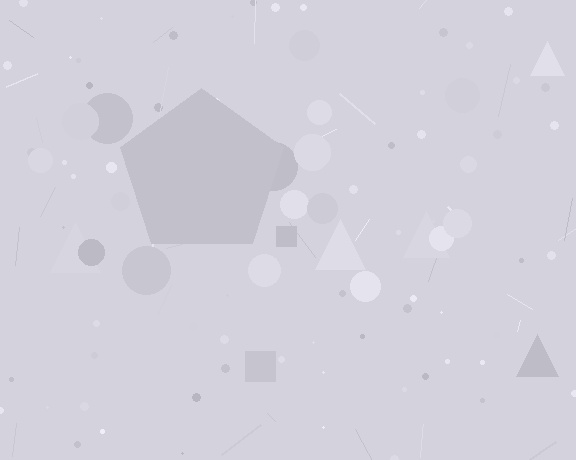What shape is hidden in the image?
A pentagon is hidden in the image.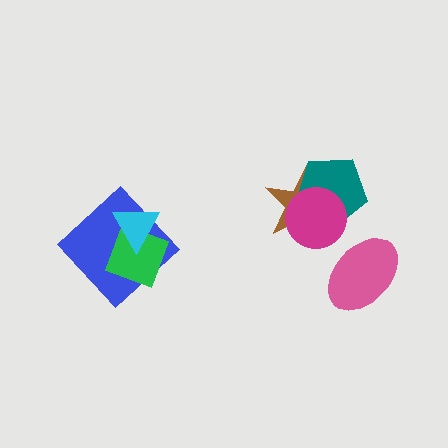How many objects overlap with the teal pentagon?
2 objects overlap with the teal pentagon.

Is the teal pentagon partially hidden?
Yes, it is partially covered by another shape.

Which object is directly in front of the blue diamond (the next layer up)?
The green diamond is directly in front of the blue diamond.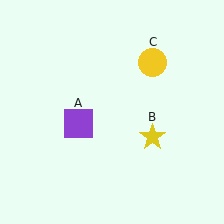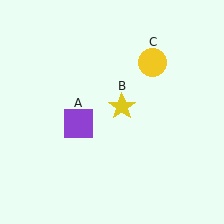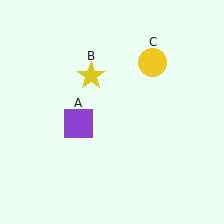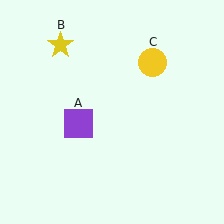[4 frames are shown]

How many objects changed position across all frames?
1 object changed position: yellow star (object B).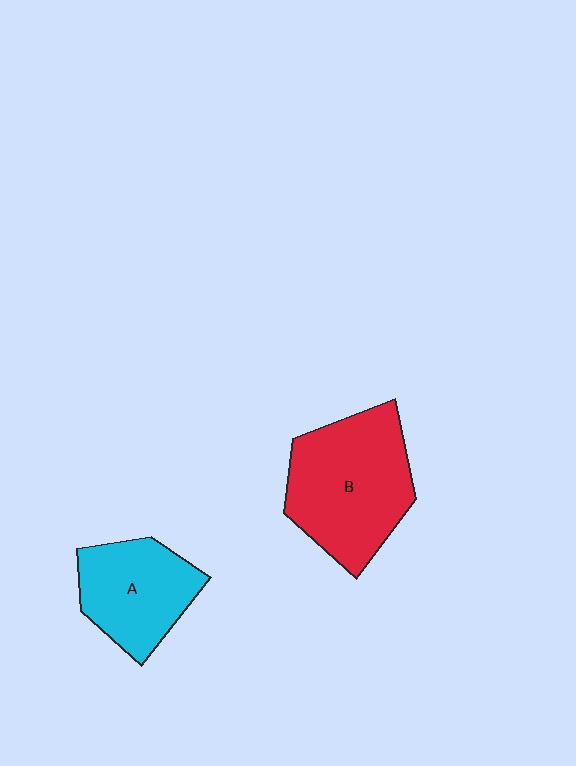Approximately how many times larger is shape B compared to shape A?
Approximately 1.4 times.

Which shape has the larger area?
Shape B (red).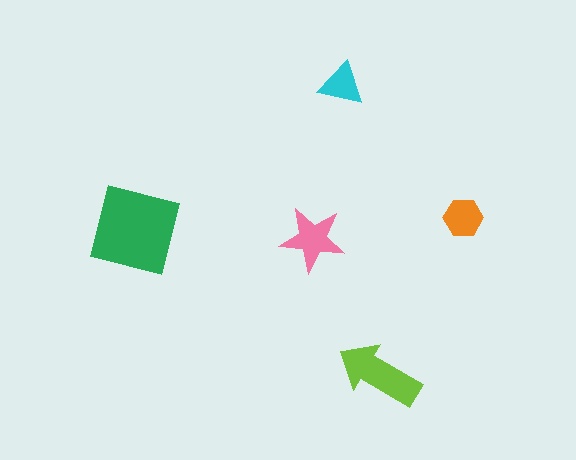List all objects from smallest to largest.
The cyan triangle, the orange hexagon, the pink star, the lime arrow, the green square.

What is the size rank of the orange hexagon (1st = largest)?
4th.